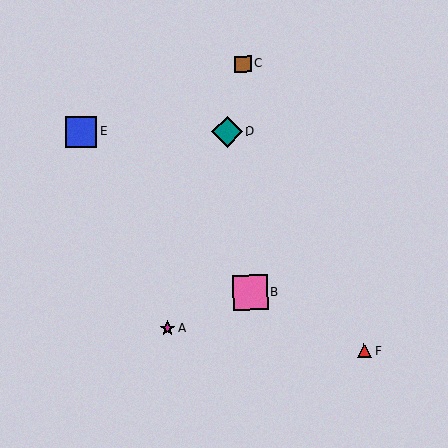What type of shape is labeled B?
Shape B is a pink square.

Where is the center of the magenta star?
The center of the magenta star is at (168, 329).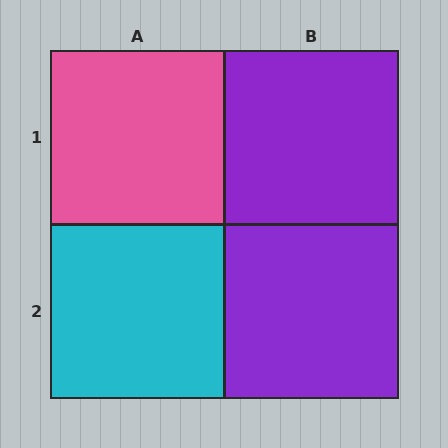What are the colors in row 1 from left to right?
Pink, purple.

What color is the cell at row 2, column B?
Purple.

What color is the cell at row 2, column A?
Cyan.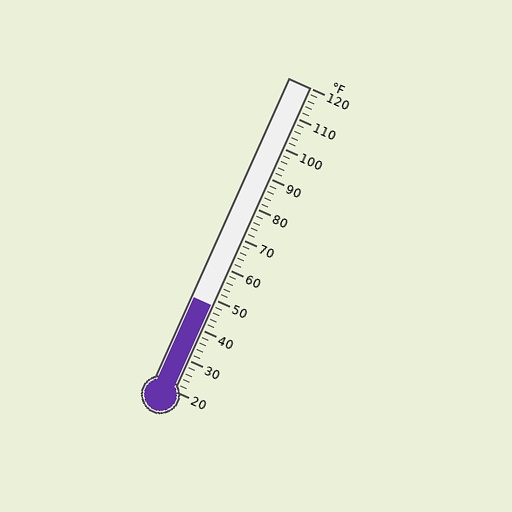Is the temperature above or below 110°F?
The temperature is below 110°F.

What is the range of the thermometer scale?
The thermometer scale ranges from 20°F to 120°F.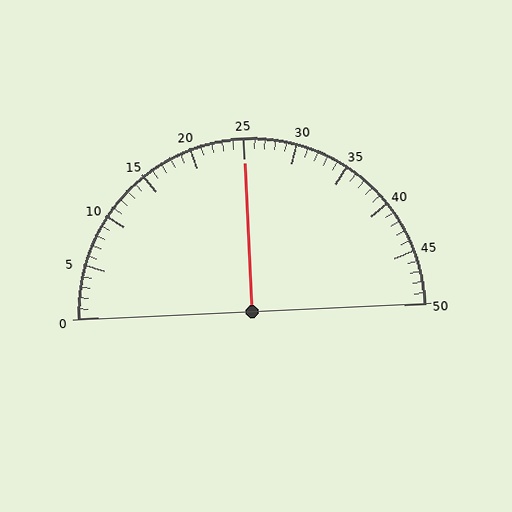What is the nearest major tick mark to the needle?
The nearest major tick mark is 25.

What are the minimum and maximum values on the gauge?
The gauge ranges from 0 to 50.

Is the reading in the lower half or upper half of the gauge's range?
The reading is in the upper half of the range (0 to 50).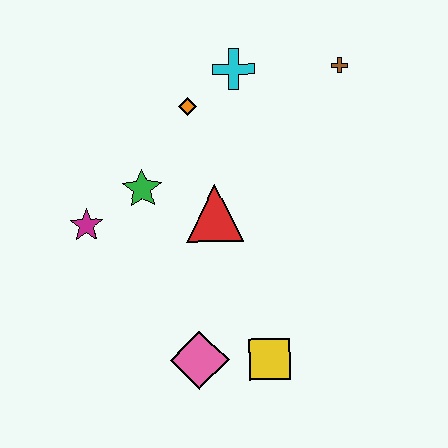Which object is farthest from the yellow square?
The brown cross is farthest from the yellow square.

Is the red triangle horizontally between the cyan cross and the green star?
Yes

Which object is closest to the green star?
The magenta star is closest to the green star.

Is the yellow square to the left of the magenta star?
No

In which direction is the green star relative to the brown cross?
The green star is to the left of the brown cross.